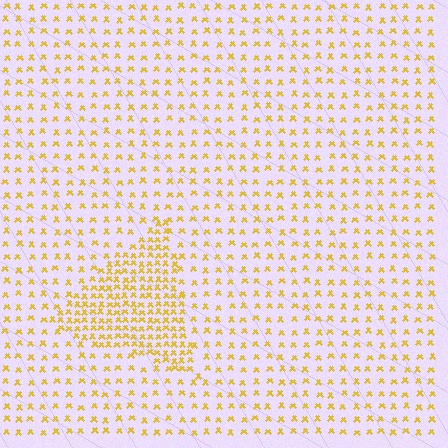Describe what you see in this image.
The image contains small yellow elements arranged at two different densities. A triangle-shaped region is visible where the elements are more densely packed than the surrounding area.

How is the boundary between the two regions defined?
The boundary is defined by a change in element density (approximately 2.4x ratio). All elements are the same color, size, and shape.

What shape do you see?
I see a triangle.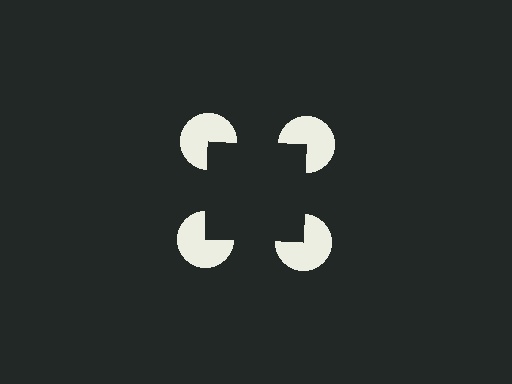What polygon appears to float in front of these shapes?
An illusory square — its edges are inferred from the aligned wedge cuts in the pac-man discs, not physically drawn.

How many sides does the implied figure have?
4 sides.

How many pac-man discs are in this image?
There are 4 — one at each vertex of the illusory square.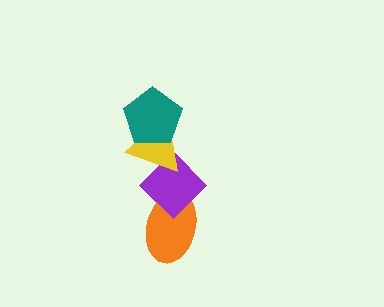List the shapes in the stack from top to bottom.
From top to bottom: the teal pentagon, the yellow triangle, the purple diamond, the orange ellipse.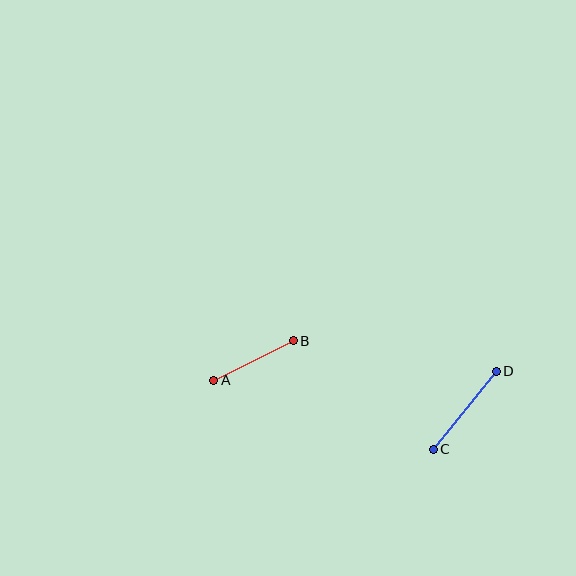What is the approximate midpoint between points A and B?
The midpoint is at approximately (253, 361) pixels.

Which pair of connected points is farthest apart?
Points C and D are farthest apart.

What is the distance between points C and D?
The distance is approximately 100 pixels.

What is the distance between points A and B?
The distance is approximately 89 pixels.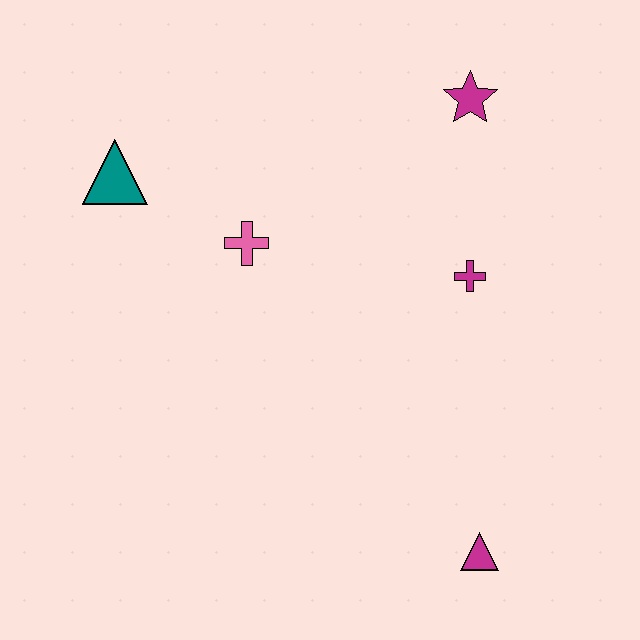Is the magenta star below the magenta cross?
No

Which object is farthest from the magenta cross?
The teal triangle is farthest from the magenta cross.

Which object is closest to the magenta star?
The magenta cross is closest to the magenta star.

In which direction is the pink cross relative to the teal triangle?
The pink cross is to the right of the teal triangle.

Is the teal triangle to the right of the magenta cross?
No